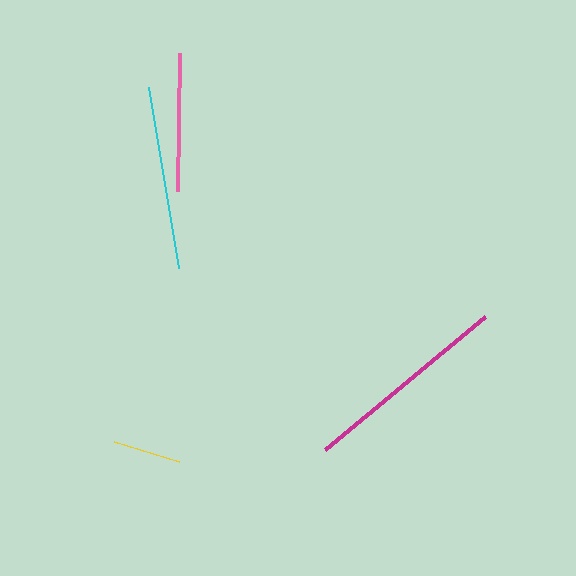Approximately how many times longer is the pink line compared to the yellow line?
The pink line is approximately 2.0 times the length of the yellow line.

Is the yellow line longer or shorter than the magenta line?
The magenta line is longer than the yellow line.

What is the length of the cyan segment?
The cyan segment is approximately 183 pixels long.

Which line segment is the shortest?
The yellow line is the shortest at approximately 69 pixels.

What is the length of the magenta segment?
The magenta segment is approximately 208 pixels long.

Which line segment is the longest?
The magenta line is the longest at approximately 208 pixels.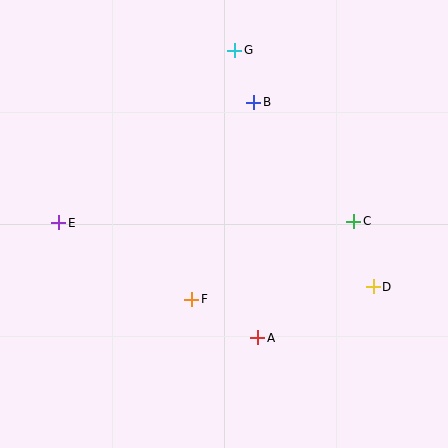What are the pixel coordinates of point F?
Point F is at (192, 299).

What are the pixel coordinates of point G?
Point G is at (235, 50).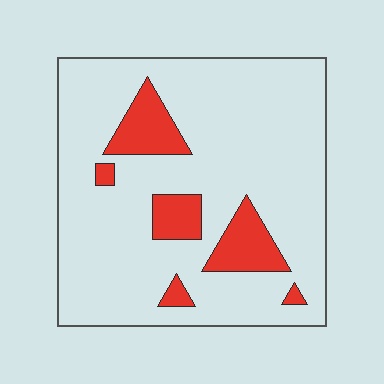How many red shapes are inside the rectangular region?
6.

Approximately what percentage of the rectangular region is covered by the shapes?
Approximately 15%.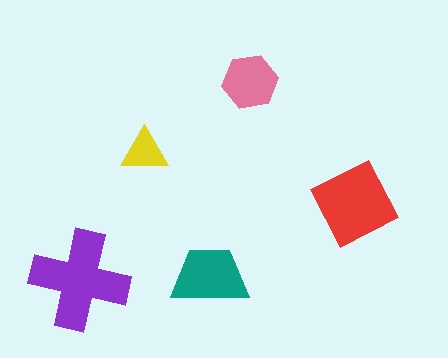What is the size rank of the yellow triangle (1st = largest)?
5th.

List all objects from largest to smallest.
The purple cross, the red diamond, the teal trapezoid, the pink hexagon, the yellow triangle.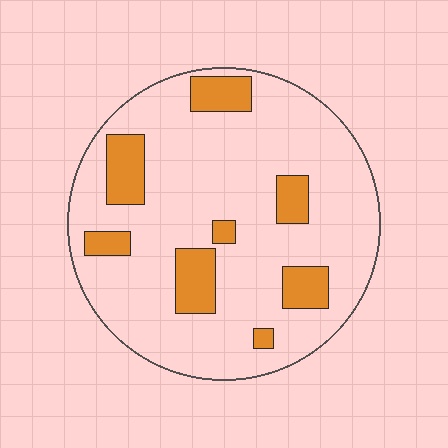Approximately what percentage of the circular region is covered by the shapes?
Approximately 15%.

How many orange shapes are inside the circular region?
8.